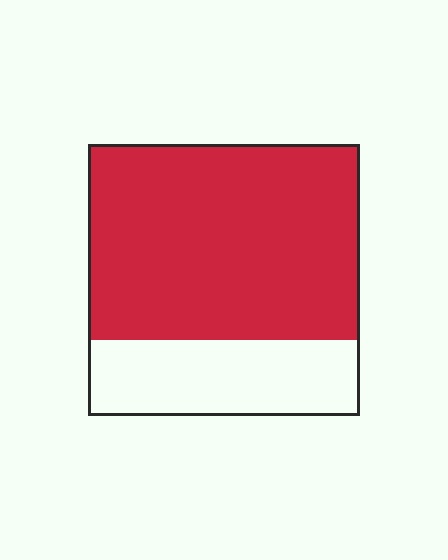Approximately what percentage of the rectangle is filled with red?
Approximately 70%.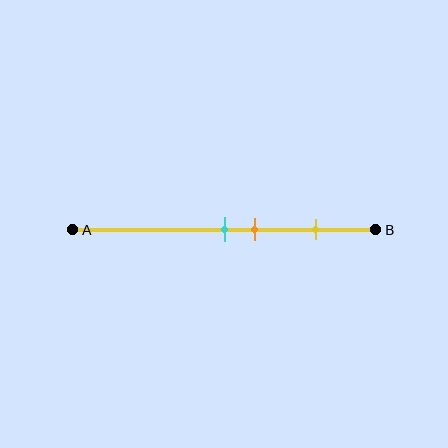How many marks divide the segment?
There are 3 marks dividing the segment.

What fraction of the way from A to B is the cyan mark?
The cyan mark is approximately 50% (0.5) of the way from A to B.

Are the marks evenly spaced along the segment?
No, the marks are not evenly spaced.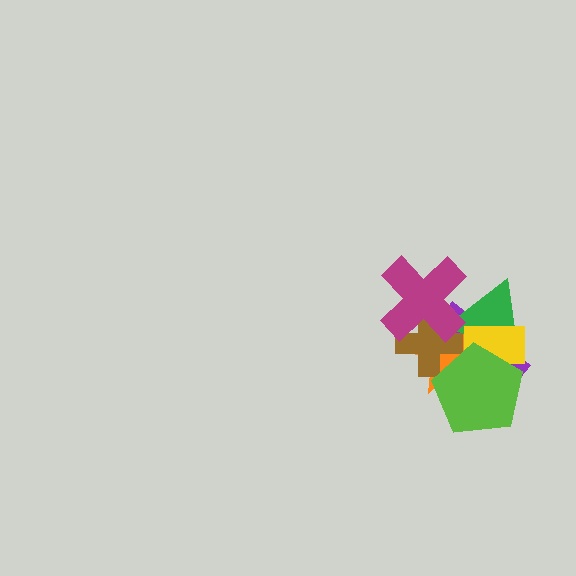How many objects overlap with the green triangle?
6 objects overlap with the green triangle.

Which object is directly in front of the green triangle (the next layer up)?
The orange star is directly in front of the green triangle.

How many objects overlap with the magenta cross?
4 objects overlap with the magenta cross.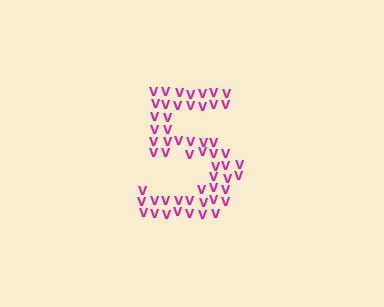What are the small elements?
The small elements are letter V's.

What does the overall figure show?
The overall figure shows the digit 5.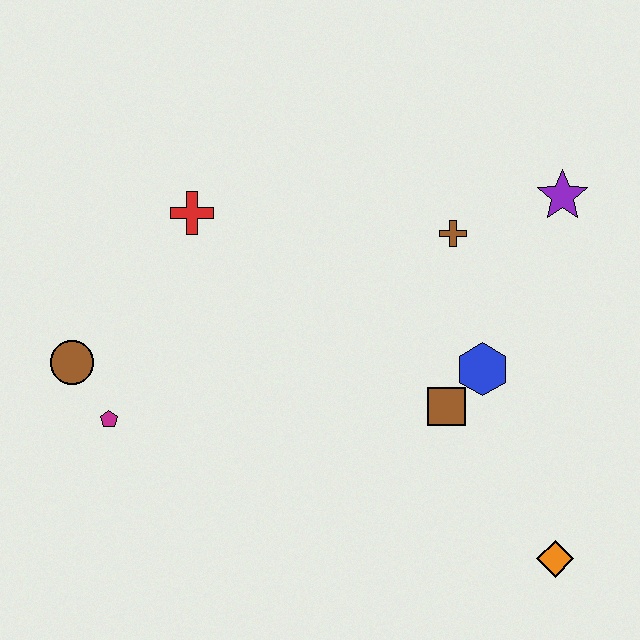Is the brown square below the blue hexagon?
Yes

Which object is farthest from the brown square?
The brown circle is farthest from the brown square.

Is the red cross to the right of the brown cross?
No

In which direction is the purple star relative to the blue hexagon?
The purple star is above the blue hexagon.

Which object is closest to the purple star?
The brown cross is closest to the purple star.